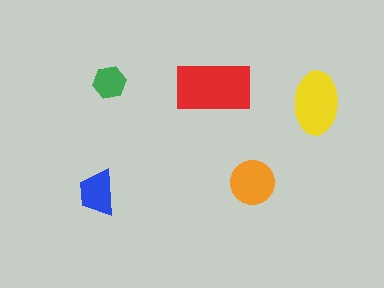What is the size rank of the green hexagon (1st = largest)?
5th.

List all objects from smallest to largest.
The green hexagon, the blue trapezoid, the orange circle, the yellow ellipse, the red rectangle.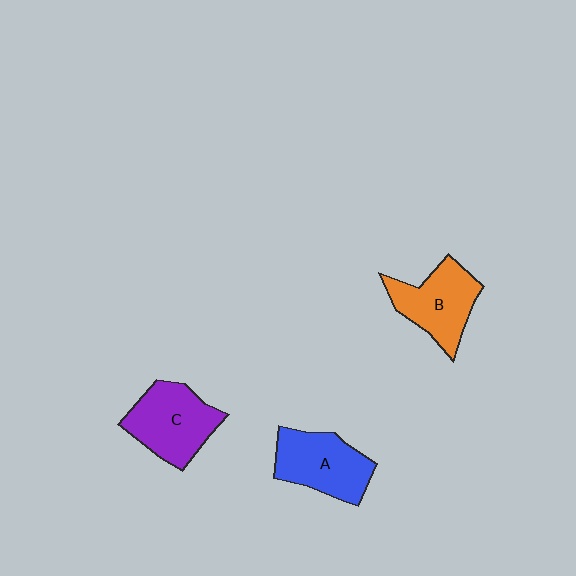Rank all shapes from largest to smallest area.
From largest to smallest: C (purple), A (blue), B (orange).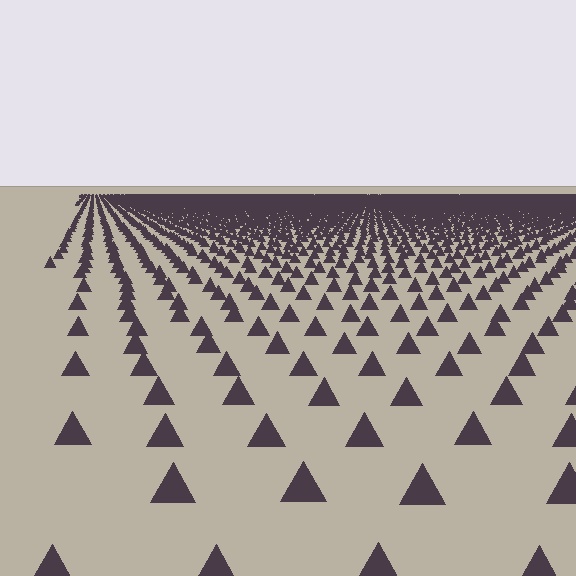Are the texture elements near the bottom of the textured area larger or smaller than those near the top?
Larger. Near the bottom, elements are closer to the viewer and appear at a bigger on-screen size.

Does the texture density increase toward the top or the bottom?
Density increases toward the top.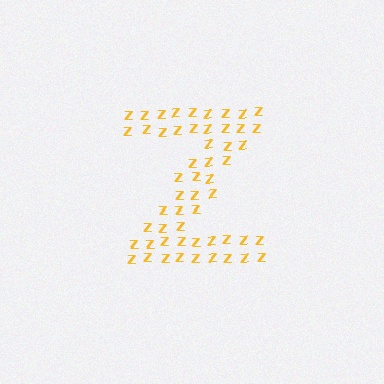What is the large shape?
The large shape is the letter Z.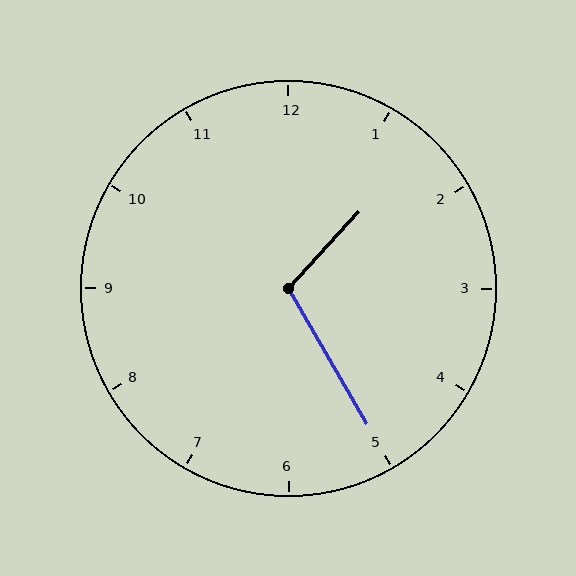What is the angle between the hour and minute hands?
Approximately 108 degrees.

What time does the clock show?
1:25.